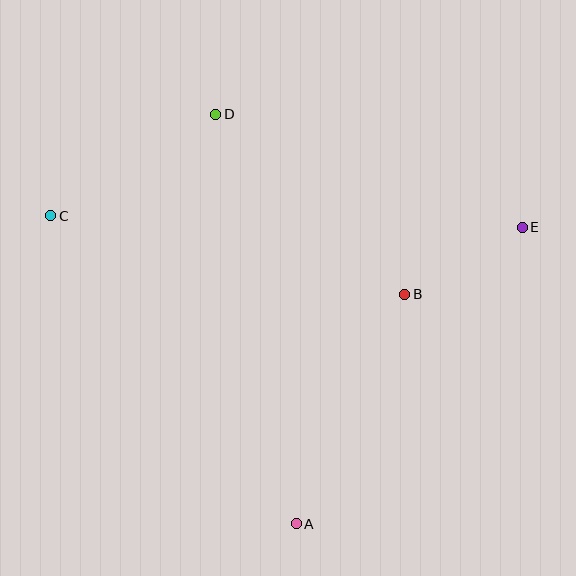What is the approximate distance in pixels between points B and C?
The distance between B and C is approximately 363 pixels.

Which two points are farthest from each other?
Points C and E are farthest from each other.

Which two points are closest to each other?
Points B and E are closest to each other.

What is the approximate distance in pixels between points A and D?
The distance between A and D is approximately 417 pixels.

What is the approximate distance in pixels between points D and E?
The distance between D and E is approximately 327 pixels.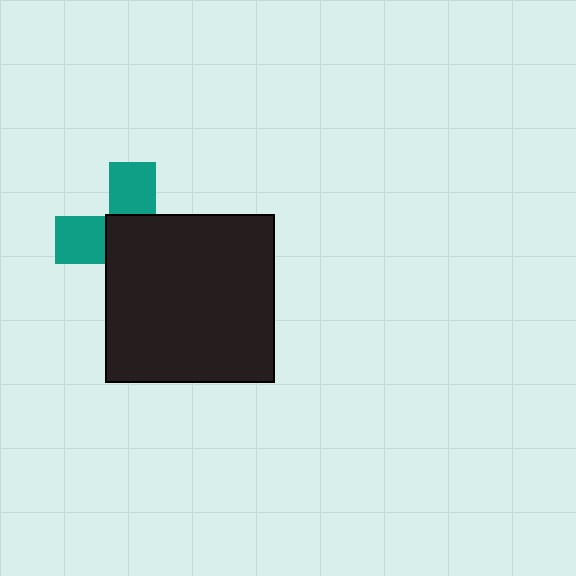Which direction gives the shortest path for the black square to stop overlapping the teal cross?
Moving toward the lower-right gives the shortest separation.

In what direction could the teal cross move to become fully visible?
The teal cross could move toward the upper-left. That would shift it out from behind the black square entirely.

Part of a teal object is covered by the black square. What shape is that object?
It is a cross.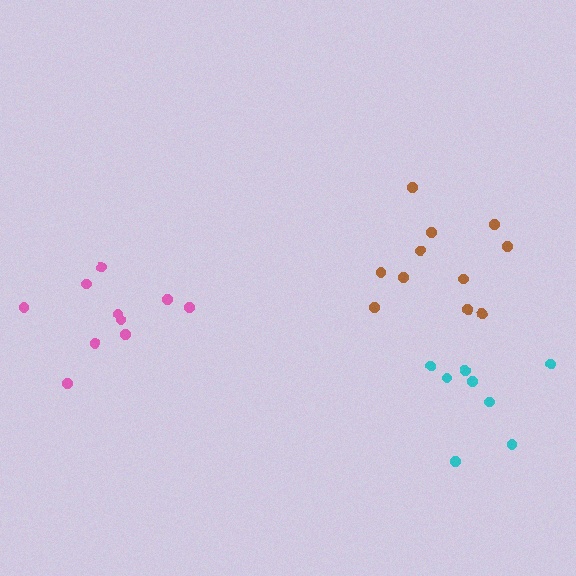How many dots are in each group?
Group 1: 8 dots, Group 2: 11 dots, Group 3: 10 dots (29 total).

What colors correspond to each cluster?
The clusters are colored: cyan, brown, pink.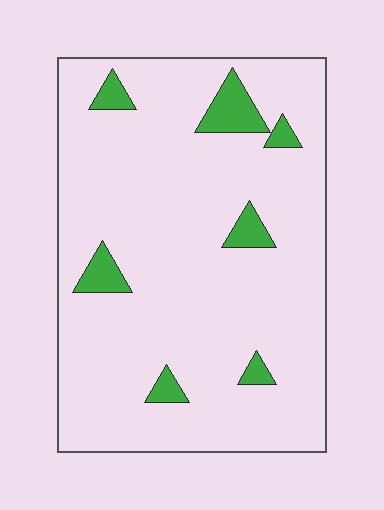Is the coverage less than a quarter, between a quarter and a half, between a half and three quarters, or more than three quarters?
Less than a quarter.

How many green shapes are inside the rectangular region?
7.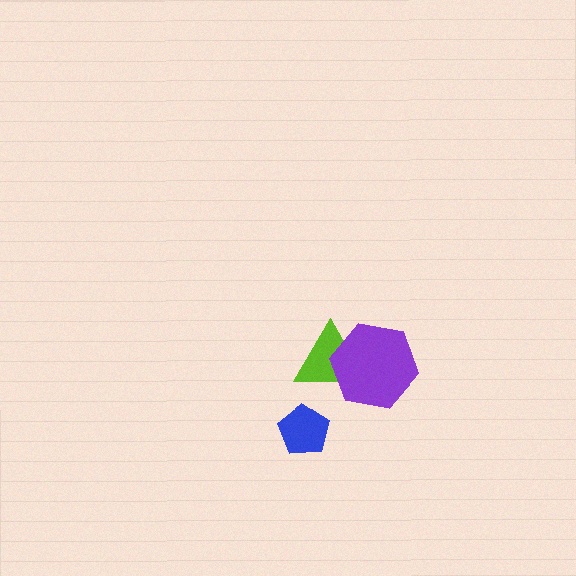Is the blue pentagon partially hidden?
No, no other shape covers it.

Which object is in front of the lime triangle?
The purple hexagon is in front of the lime triangle.